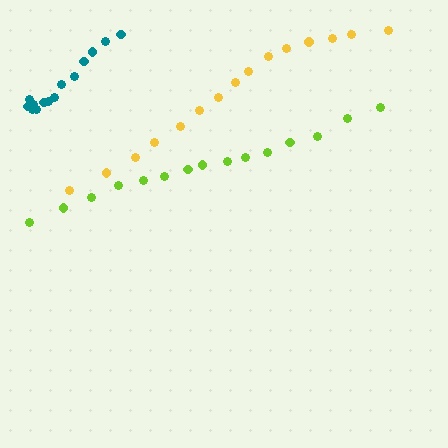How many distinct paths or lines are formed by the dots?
There are 3 distinct paths.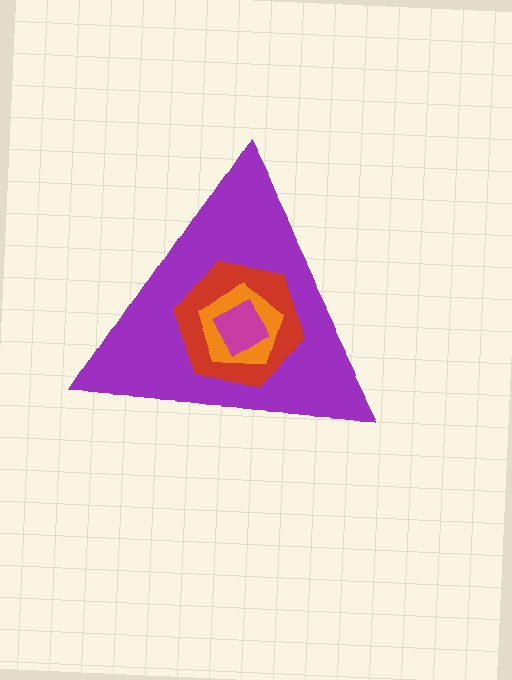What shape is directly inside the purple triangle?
The red hexagon.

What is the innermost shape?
The magenta diamond.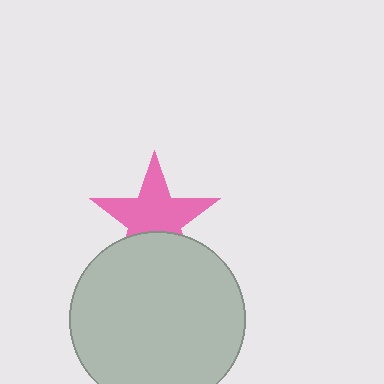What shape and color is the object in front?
The object in front is a light gray circle.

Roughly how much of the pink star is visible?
Most of it is visible (roughly 68%).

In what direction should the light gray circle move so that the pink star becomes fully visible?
The light gray circle should move down. That is the shortest direction to clear the overlap and leave the pink star fully visible.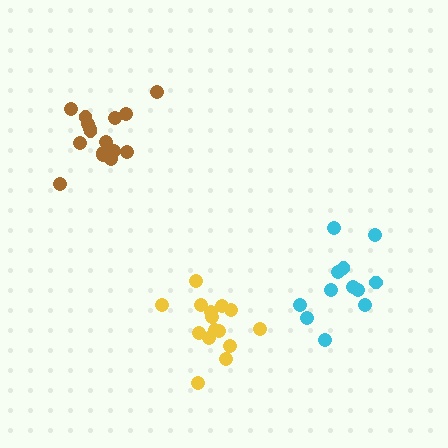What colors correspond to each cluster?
The clusters are colored: yellow, cyan, brown.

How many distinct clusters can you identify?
There are 3 distinct clusters.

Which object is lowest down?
The yellow cluster is bottommost.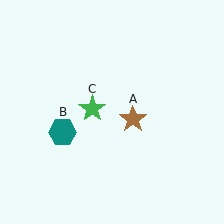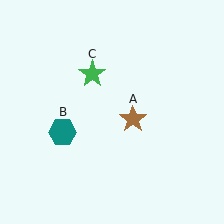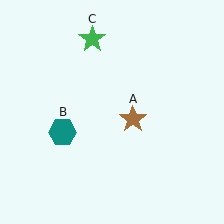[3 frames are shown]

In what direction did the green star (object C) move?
The green star (object C) moved up.